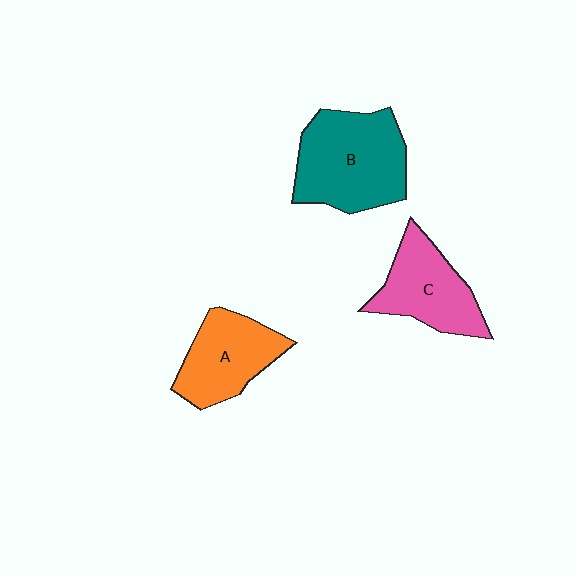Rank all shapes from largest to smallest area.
From largest to smallest: B (teal), C (pink), A (orange).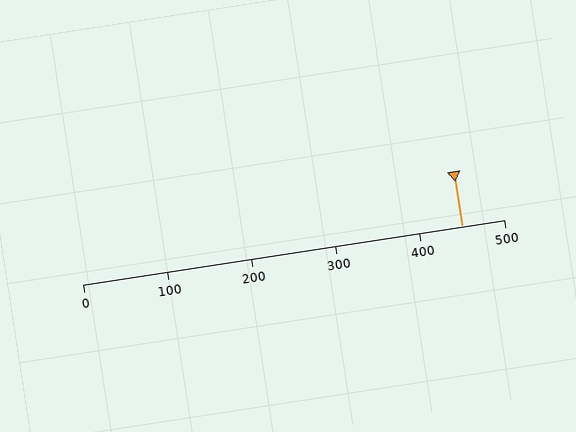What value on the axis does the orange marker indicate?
The marker indicates approximately 450.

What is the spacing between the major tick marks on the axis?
The major ticks are spaced 100 apart.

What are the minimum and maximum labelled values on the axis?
The axis runs from 0 to 500.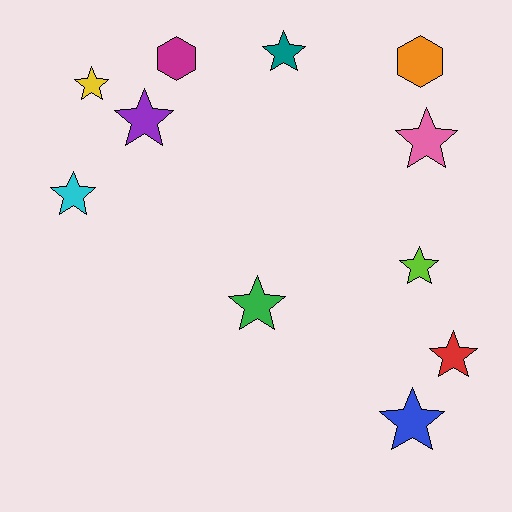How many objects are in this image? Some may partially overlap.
There are 11 objects.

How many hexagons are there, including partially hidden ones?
There are 2 hexagons.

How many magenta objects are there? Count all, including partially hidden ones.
There is 1 magenta object.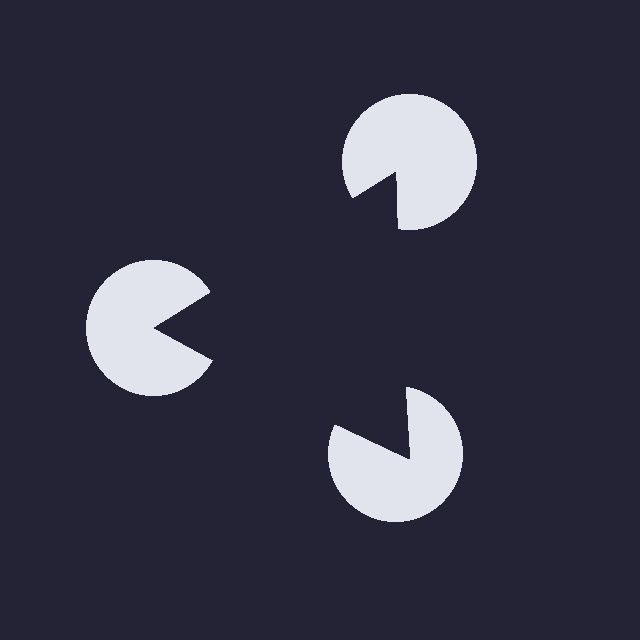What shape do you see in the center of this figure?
An illusory triangle — its edges are inferred from the aligned wedge cuts in the pac-man discs, not physically drawn.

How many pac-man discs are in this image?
There are 3 — one at each vertex of the illusory triangle.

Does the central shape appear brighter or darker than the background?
It typically appears slightly darker than the background, even though no actual brightness change is drawn.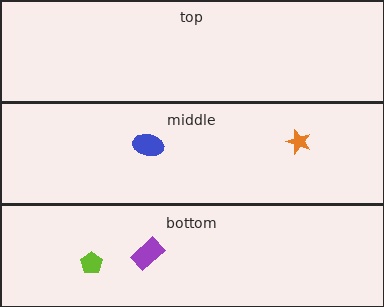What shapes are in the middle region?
The orange star, the blue ellipse.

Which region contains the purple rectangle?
The bottom region.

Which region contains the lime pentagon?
The bottom region.